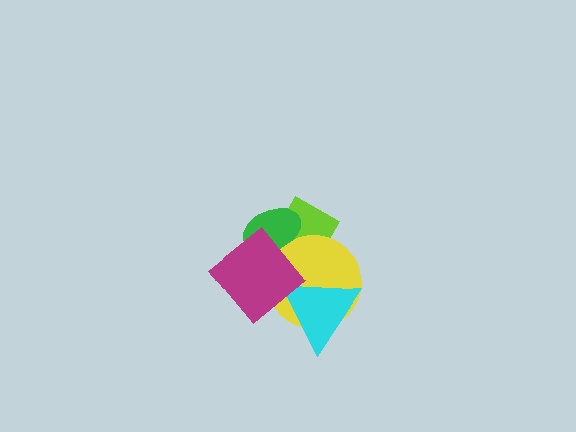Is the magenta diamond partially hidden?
No, no other shape covers it.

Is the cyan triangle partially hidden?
Yes, it is partially covered by another shape.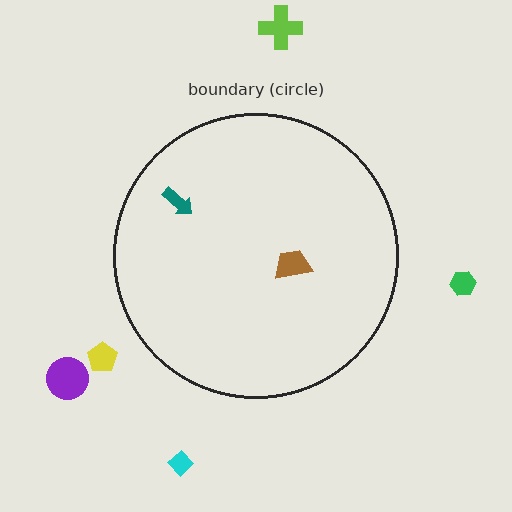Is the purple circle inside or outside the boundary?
Outside.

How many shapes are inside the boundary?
2 inside, 5 outside.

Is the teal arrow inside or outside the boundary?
Inside.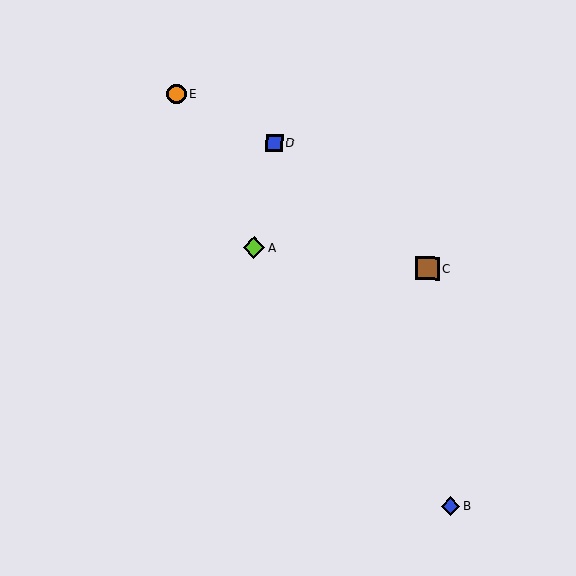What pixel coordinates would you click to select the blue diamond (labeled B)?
Click at (450, 506) to select the blue diamond B.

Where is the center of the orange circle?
The center of the orange circle is at (177, 94).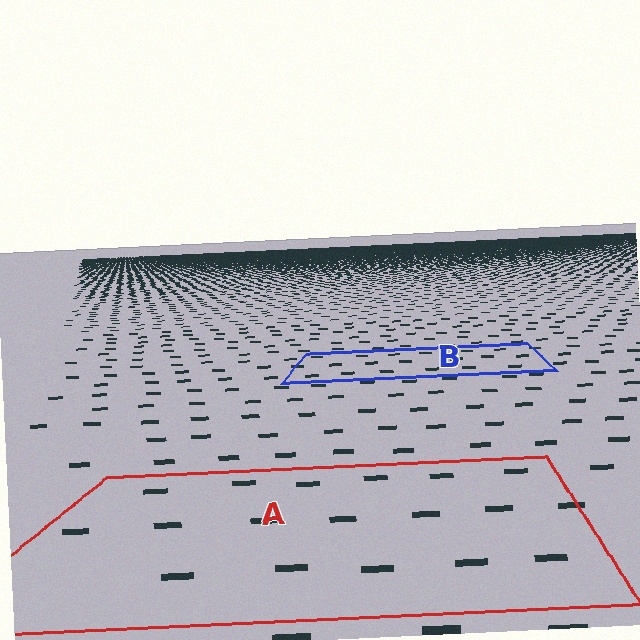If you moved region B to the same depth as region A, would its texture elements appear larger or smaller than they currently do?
They would appear larger. At a closer depth, the same texture elements are projected at a bigger on-screen size.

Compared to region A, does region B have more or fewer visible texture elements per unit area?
Region B has more texture elements per unit area — they are packed more densely because it is farther away.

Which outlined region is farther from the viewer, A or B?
Region B is farther from the viewer — the texture elements inside it appear smaller and more densely packed.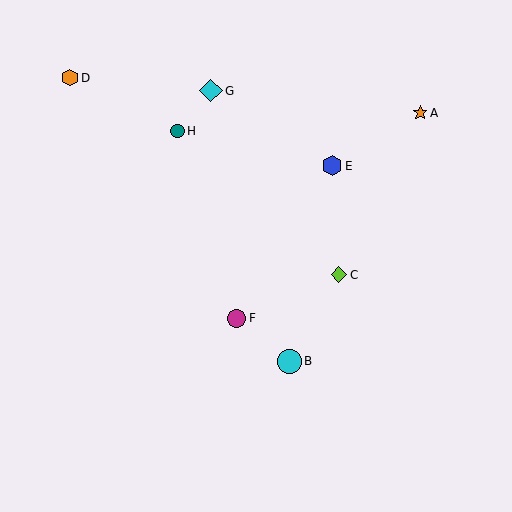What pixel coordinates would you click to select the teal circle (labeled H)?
Click at (177, 131) to select the teal circle H.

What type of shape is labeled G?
Shape G is a cyan diamond.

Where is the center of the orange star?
The center of the orange star is at (420, 113).